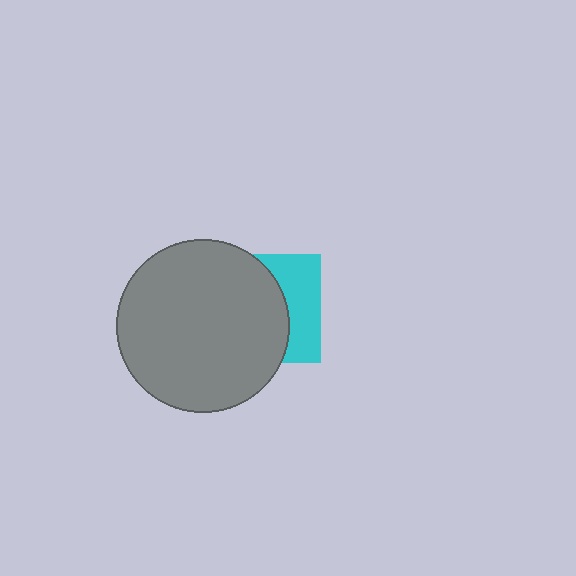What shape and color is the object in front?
The object in front is a gray circle.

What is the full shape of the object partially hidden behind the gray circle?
The partially hidden object is a cyan square.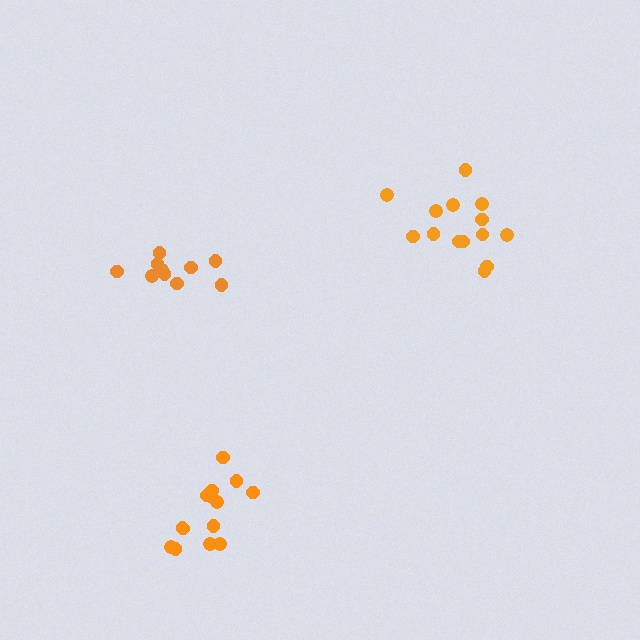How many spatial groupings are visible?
There are 3 spatial groupings.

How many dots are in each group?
Group 1: 10 dots, Group 2: 14 dots, Group 3: 14 dots (38 total).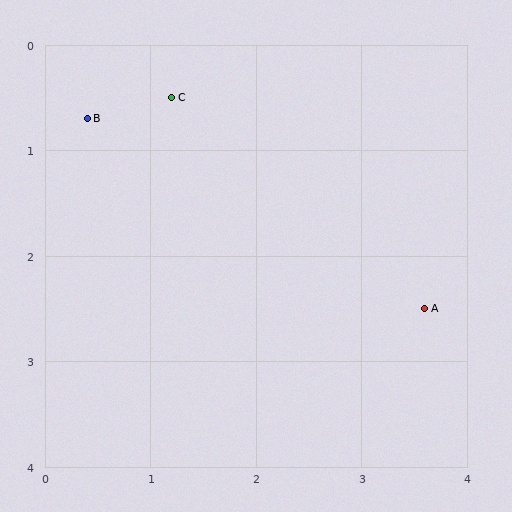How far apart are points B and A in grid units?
Points B and A are about 3.7 grid units apart.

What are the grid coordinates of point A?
Point A is at approximately (3.6, 2.5).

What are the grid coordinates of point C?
Point C is at approximately (1.2, 0.5).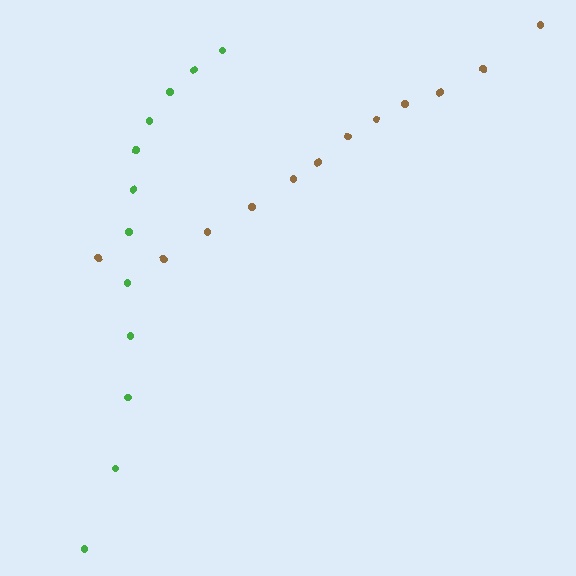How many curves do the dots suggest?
There are 2 distinct paths.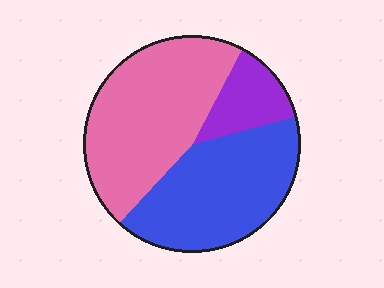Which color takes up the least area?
Purple, at roughly 15%.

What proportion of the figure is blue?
Blue takes up between a quarter and a half of the figure.